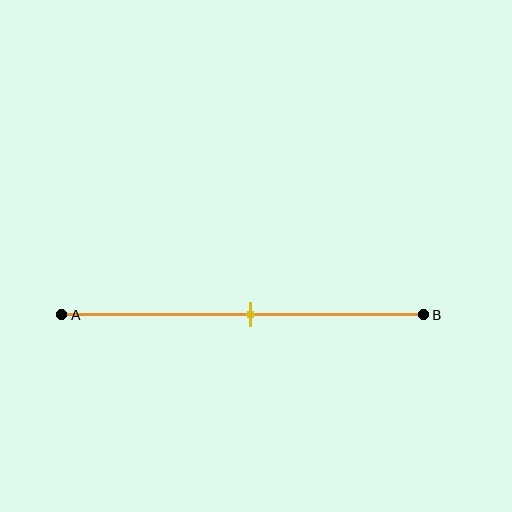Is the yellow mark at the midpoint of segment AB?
Yes, the mark is approximately at the midpoint.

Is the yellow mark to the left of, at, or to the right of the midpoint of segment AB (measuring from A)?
The yellow mark is approximately at the midpoint of segment AB.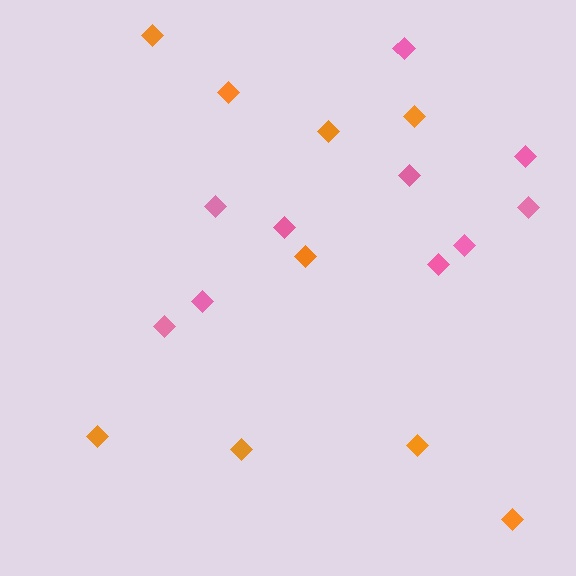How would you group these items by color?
There are 2 groups: one group of pink diamonds (10) and one group of orange diamonds (9).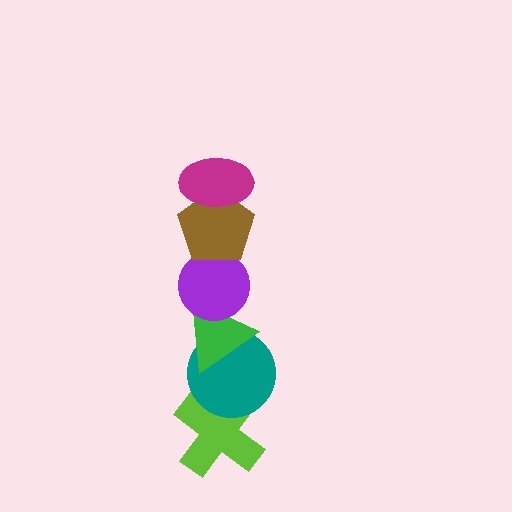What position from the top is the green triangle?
The green triangle is 4th from the top.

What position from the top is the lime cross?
The lime cross is 6th from the top.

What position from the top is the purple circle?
The purple circle is 3rd from the top.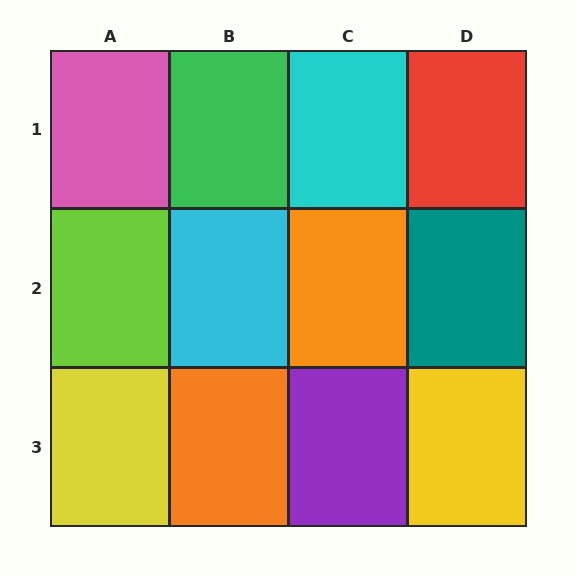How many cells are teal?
1 cell is teal.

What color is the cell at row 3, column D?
Yellow.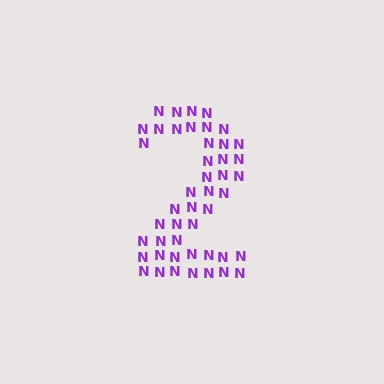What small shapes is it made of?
It is made of small letter N's.